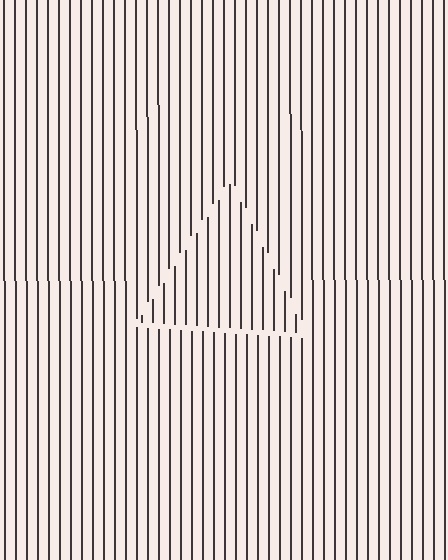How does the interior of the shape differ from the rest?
The interior of the shape contains the same grating, shifted by half a period — the contour is defined by the phase discontinuity where line-ends from the inner and outer gratings abut.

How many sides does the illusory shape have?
3 sides — the line-ends trace a triangle.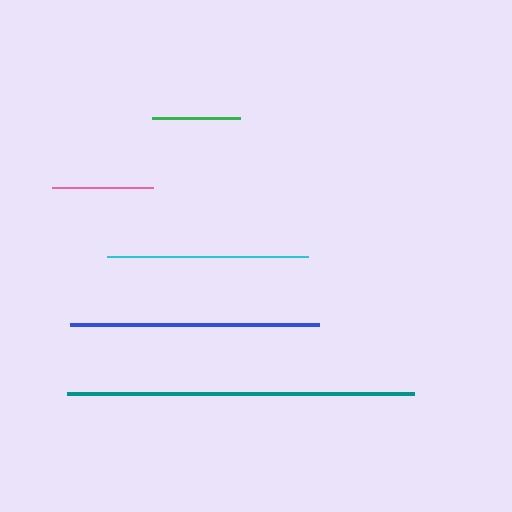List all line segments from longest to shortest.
From longest to shortest: teal, blue, cyan, pink, green.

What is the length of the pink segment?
The pink segment is approximately 100 pixels long.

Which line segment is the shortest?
The green line is the shortest at approximately 88 pixels.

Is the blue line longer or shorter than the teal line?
The teal line is longer than the blue line.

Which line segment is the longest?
The teal line is the longest at approximately 348 pixels.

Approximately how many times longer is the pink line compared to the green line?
The pink line is approximately 1.1 times the length of the green line.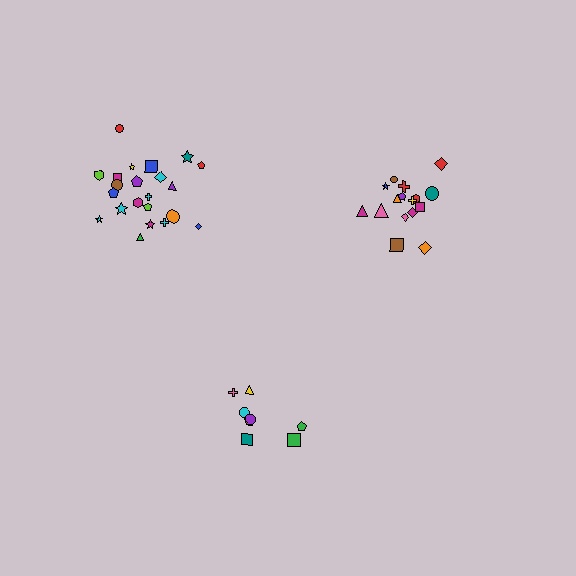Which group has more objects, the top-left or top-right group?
The top-left group.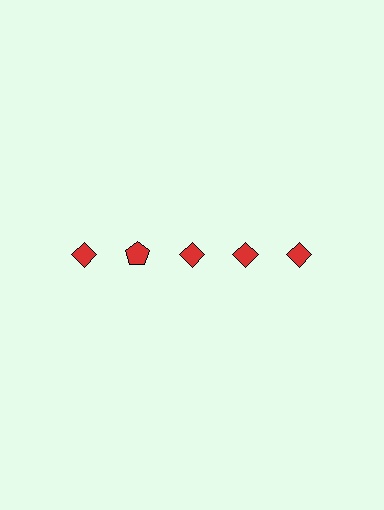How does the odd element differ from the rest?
It has a different shape: pentagon instead of diamond.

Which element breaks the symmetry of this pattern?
The red pentagon in the top row, second from left column breaks the symmetry. All other shapes are red diamonds.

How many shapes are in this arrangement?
There are 5 shapes arranged in a grid pattern.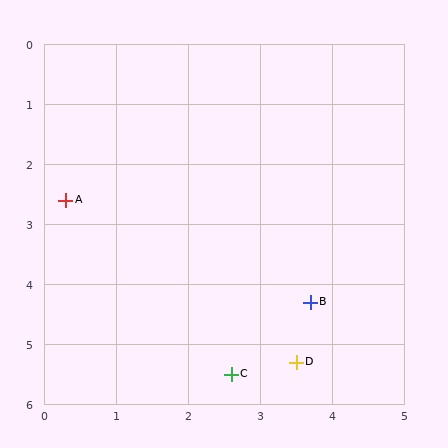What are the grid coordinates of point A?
Point A is at approximately (0.3, 2.6).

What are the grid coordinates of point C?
Point C is at approximately (2.6, 5.5).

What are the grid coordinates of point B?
Point B is at approximately (3.7, 4.3).